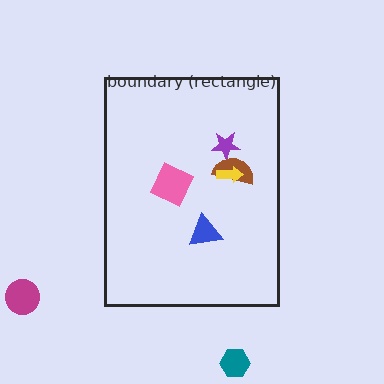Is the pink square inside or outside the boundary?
Inside.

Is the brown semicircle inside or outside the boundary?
Inside.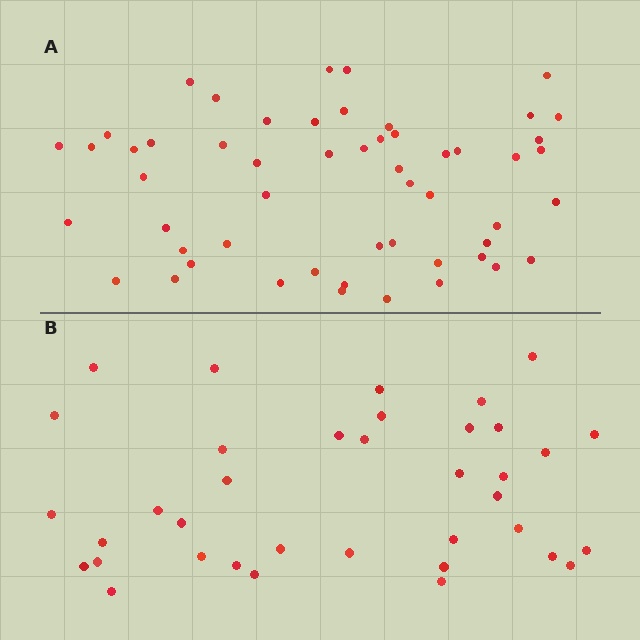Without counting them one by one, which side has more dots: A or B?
Region A (the top region) has more dots.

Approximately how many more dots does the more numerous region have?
Region A has approximately 15 more dots than region B.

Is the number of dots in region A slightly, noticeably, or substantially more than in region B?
Region A has substantially more. The ratio is roughly 1.5 to 1.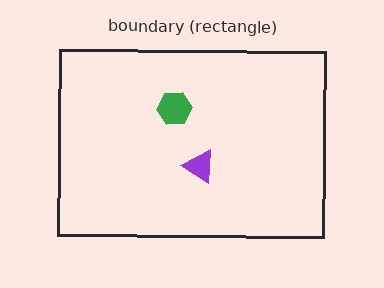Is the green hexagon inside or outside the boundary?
Inside.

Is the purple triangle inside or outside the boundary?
Inside.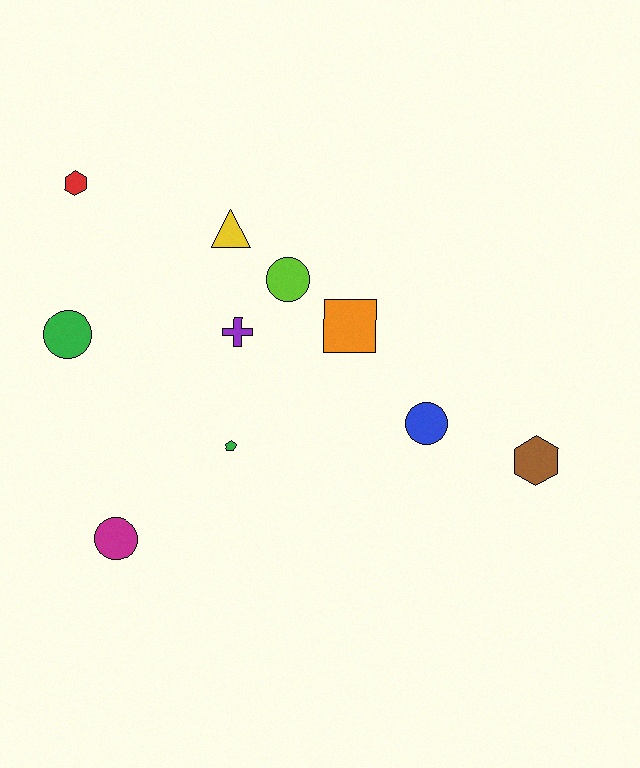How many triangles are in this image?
There is 1 triangle.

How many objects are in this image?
There are 10 objects.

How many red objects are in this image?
There is 1 red object.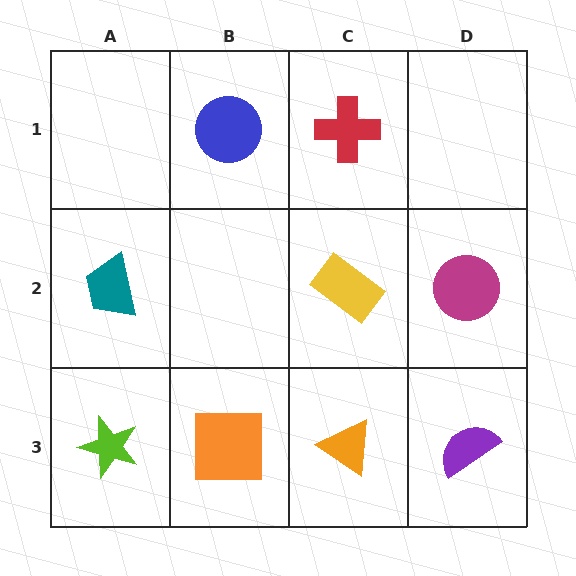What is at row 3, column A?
A lime star.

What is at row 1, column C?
A red cross.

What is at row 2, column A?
A teal trapezoid.